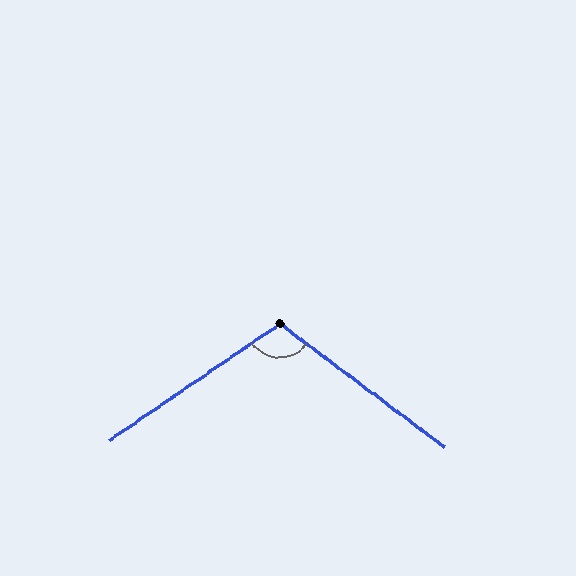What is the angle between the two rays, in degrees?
Approximately 109 degrees.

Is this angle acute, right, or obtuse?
It is obtuse.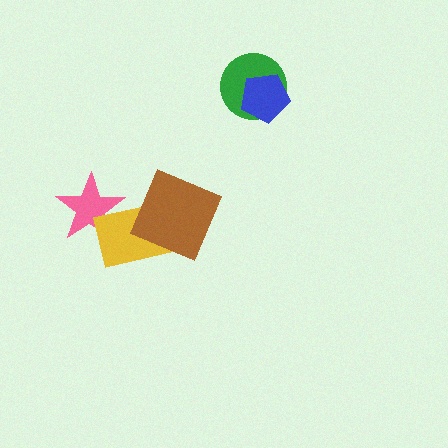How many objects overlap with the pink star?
1 object overlaps with the pink star.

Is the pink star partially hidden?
Yes, it is partially covered by another shape.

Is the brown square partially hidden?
No, no other shape covers it.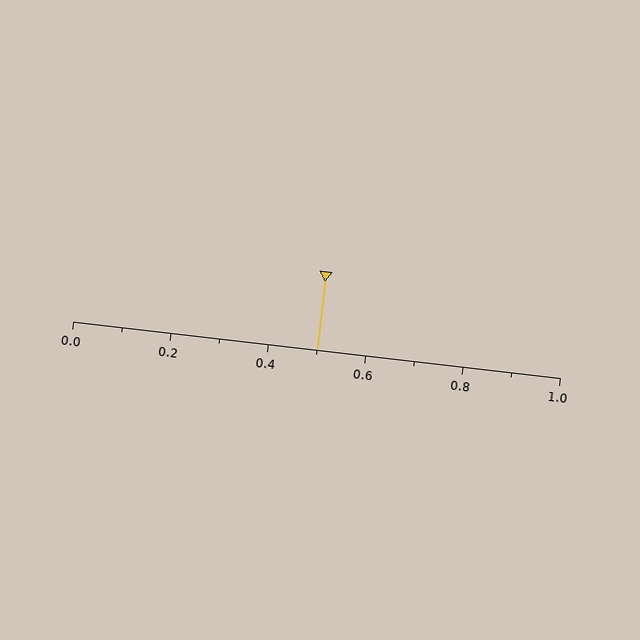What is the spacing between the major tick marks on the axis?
The major ticks are spaced 0.2 apart.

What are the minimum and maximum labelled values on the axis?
The axis runs from 0.0 to 1.0.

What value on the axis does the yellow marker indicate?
The marker indicates approximately 0.5.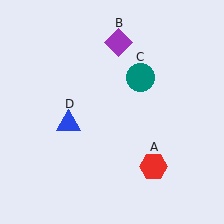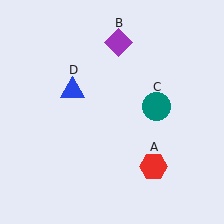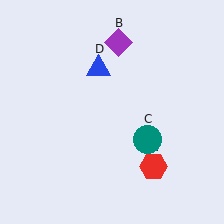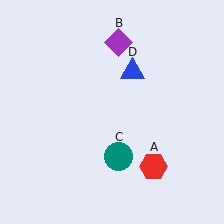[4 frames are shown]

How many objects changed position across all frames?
2 objects changed position: teal circle (object C), blue triangle (object D).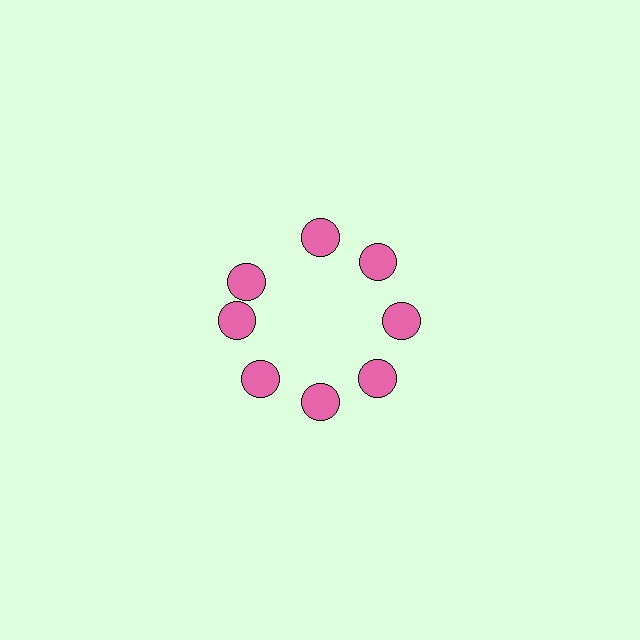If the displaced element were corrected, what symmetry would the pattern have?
It would have 8-fold rotational symmetry — the pattern would map onto itself every 45 degrees.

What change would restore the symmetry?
The symmetry would be restored by rotating it back into even spacing with its neighbors so that all 8 circles sit at equal angles and equal distance from the center.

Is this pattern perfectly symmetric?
No. The 8 pink circles are arranged in a ring, but one element near the 10 o'clock position is rotated out of alignment along the ring, breaking the 8-fold rotational symmetry.